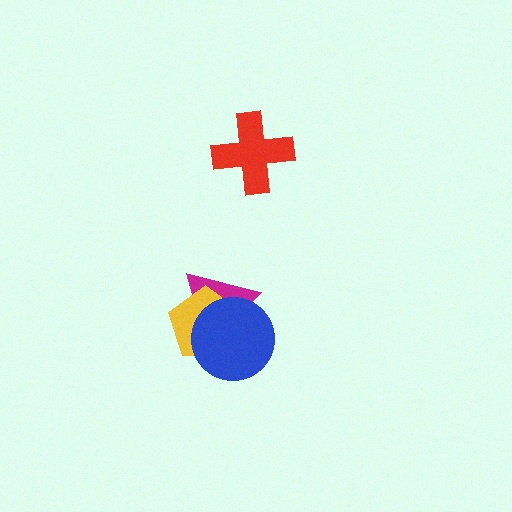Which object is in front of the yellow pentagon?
The blue circle is in front of the yellow pentagon.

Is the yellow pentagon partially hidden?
Yes, it is partially covered by another shape.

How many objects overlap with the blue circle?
2 objects overlap with the blue circle.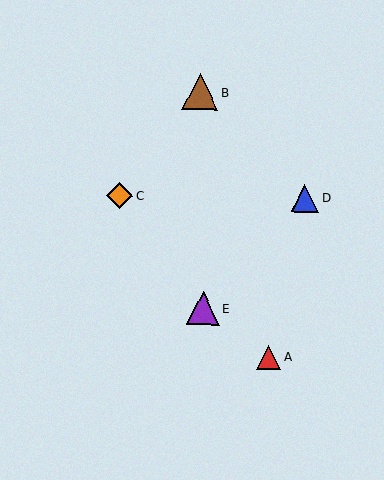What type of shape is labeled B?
Shape B is a brown triangle.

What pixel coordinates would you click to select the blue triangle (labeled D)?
Click at (305, 198) to select the blue triangle D.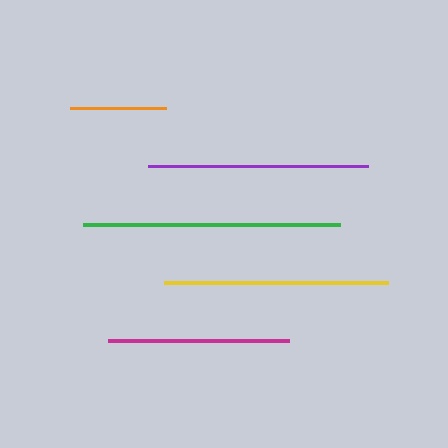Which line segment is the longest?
The green line is the longest at approximately 258 pixels.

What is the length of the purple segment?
The purple segment is approximately 220 pixels long.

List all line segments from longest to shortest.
From longest to shortest: green, yellow, purple, magenta, orange.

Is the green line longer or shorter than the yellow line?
The green line is longer than the yellow line.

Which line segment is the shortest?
The orange line is the shortest at approximately 95 pixels.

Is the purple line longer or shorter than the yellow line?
The yellow line is longer than the purple line.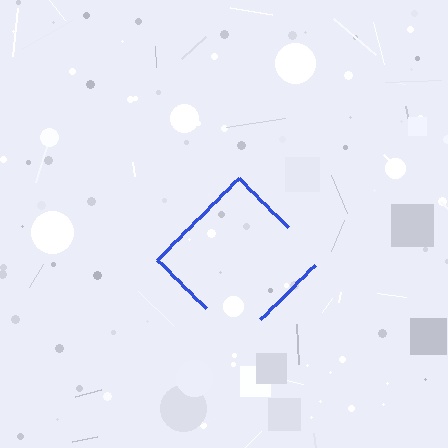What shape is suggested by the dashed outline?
The dashed outline suggests a diamond.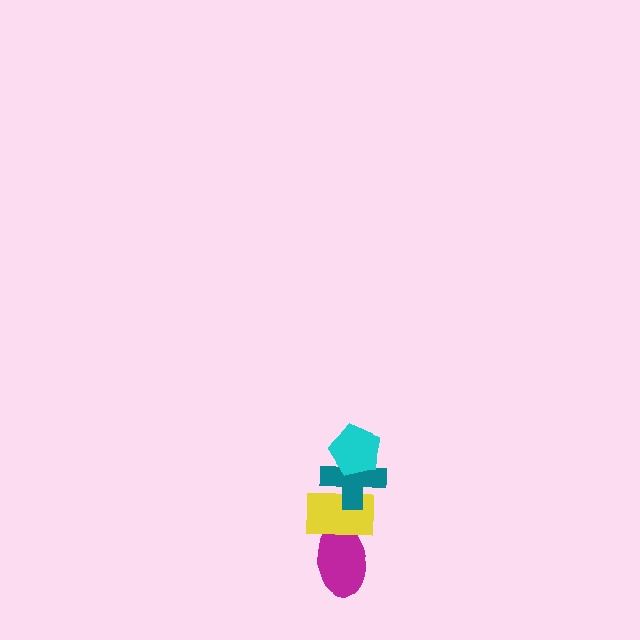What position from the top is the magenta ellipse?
The magenta ellipse is 4th from the top.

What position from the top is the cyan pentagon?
The cyan pentagon is 1st from the top.